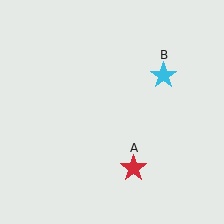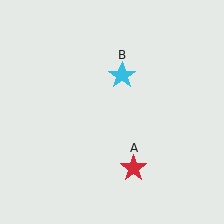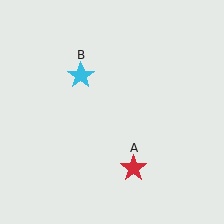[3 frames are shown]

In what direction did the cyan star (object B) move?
The cyan star (object B) moved left.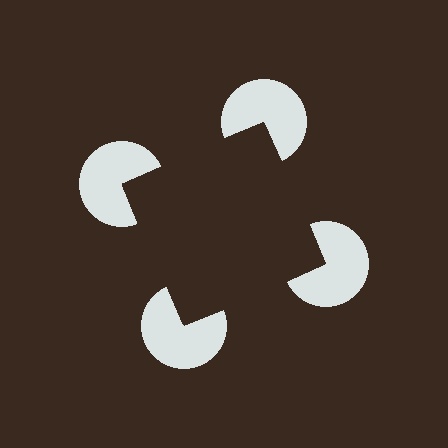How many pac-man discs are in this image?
There are 4 — one at each vertex of the illusory square.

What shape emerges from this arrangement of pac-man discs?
An illusory square — its edges are inferred from the aligned wedge cuts in the pac-man discs, not physically drawn.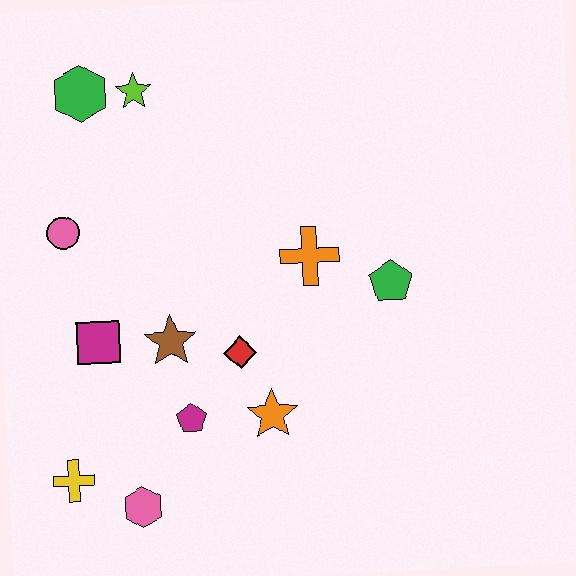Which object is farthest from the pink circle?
The green pentagon is farthest from the pink circle.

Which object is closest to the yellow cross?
The pink hexagon is closest to the yellow cross.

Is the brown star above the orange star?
Yes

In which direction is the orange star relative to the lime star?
The orange star is below the lime star.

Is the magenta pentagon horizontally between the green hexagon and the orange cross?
Yes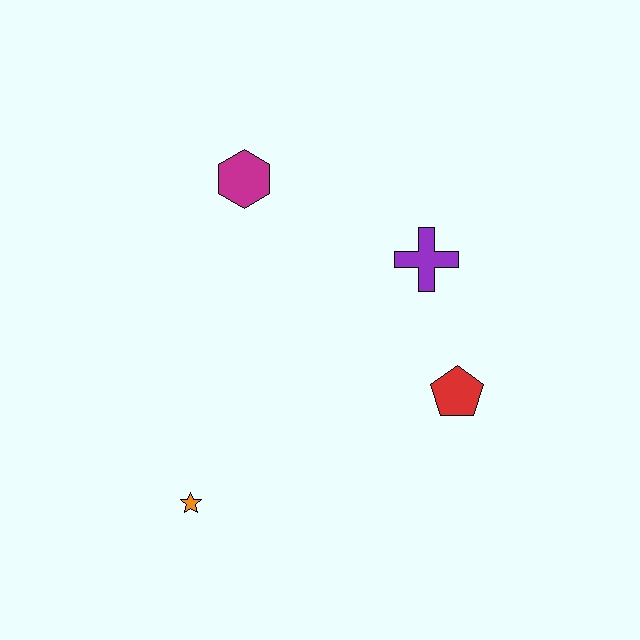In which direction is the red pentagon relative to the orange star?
The red pentagon is to the right of the orange star.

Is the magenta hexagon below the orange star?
No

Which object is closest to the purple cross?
The red pentagon is closest to the purple cross.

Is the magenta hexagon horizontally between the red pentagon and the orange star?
Yes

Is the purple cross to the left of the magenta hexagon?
No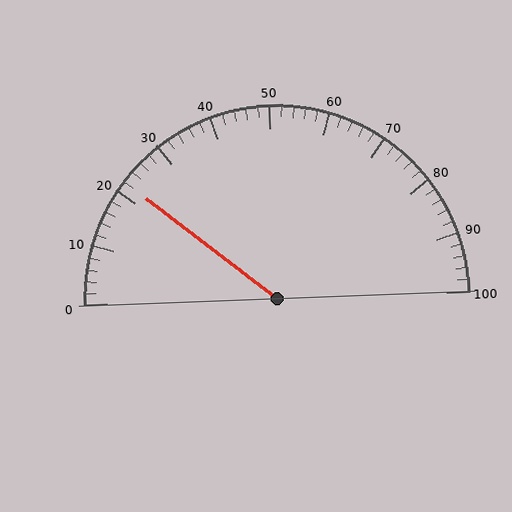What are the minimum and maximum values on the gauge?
The gauge ranges from 0 to 100.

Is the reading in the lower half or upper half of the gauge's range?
The reading is in the lower half of the range (0 to 100).